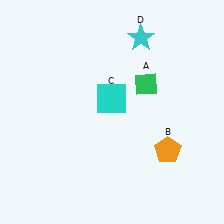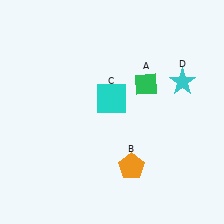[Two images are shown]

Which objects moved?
The objects that moved are: the orange pentagon (B), the cyan star (D).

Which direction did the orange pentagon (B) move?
The orange pentagon (B) moved left.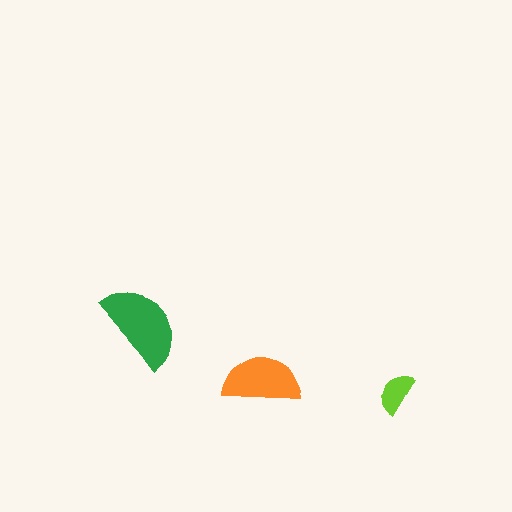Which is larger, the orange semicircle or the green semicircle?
The green one.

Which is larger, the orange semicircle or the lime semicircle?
The orange one.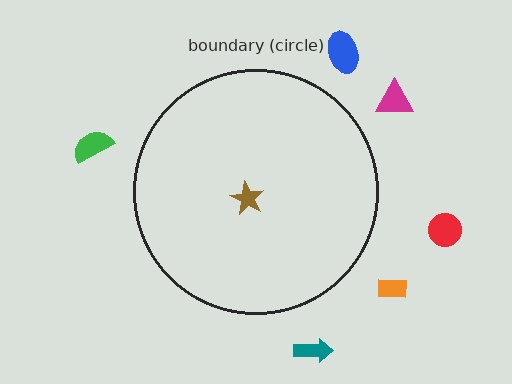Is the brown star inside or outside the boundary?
Inside.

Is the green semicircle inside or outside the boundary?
Outside.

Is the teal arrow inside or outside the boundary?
Outside.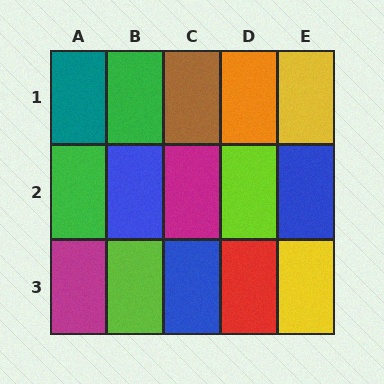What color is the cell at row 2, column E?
Blue.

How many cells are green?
2 cells are green.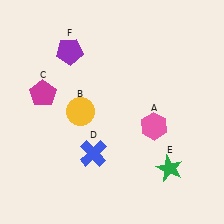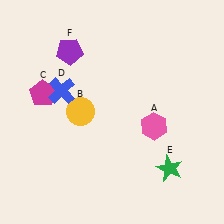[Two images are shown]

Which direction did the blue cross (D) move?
The blue cross (D) moved up.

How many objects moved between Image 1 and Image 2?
1 object moved between the two images.